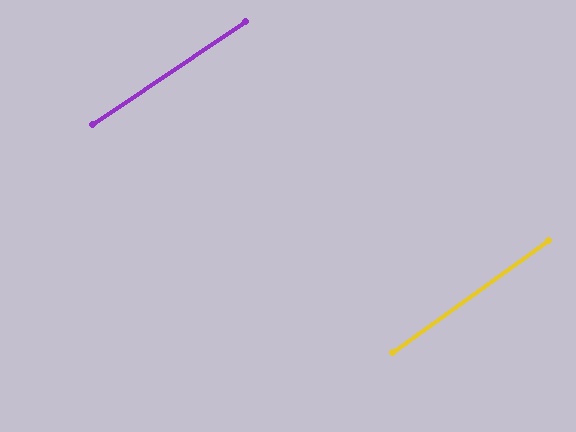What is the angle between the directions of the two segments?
Approximately 2 degrees.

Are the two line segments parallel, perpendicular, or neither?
Parallel — their directions differ by only 1.9°.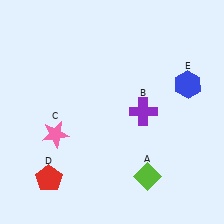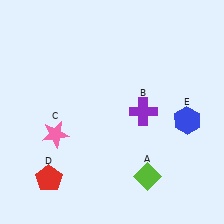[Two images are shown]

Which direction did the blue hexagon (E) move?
The blue hexagon (E) moved down.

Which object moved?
The blue hexagon (E) moved down.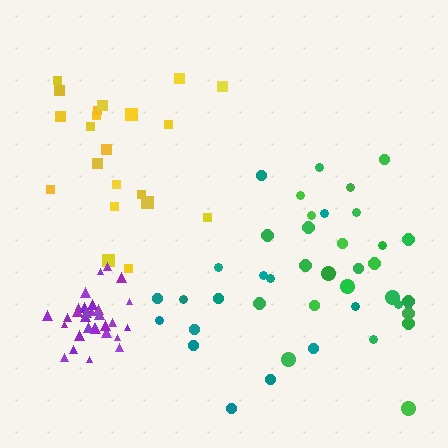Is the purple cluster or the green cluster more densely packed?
Purple.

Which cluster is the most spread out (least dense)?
Teal.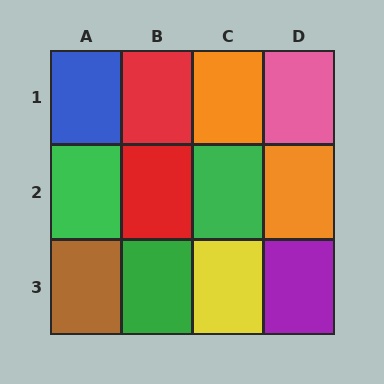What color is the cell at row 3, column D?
Purple.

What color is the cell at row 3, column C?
Yellow.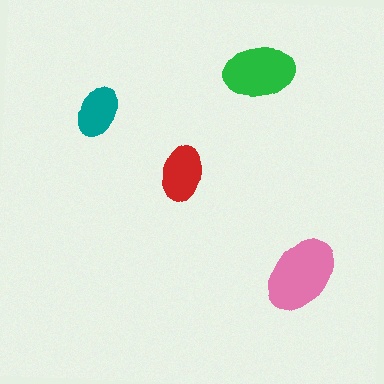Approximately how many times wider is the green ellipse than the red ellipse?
About 1.5 times wider.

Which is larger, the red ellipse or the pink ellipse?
The pink one.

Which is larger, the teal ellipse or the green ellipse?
The green one.